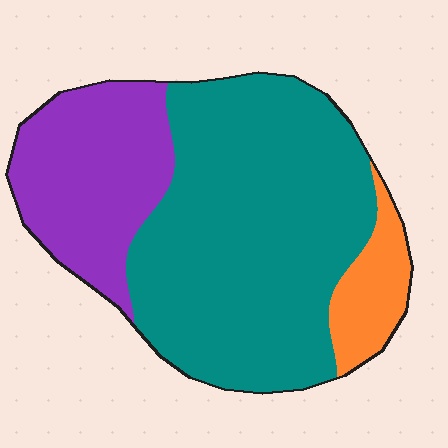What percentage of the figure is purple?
Purple covers roughly 25% of the figure.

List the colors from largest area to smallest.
From largest to smallest: teal, purple, orange.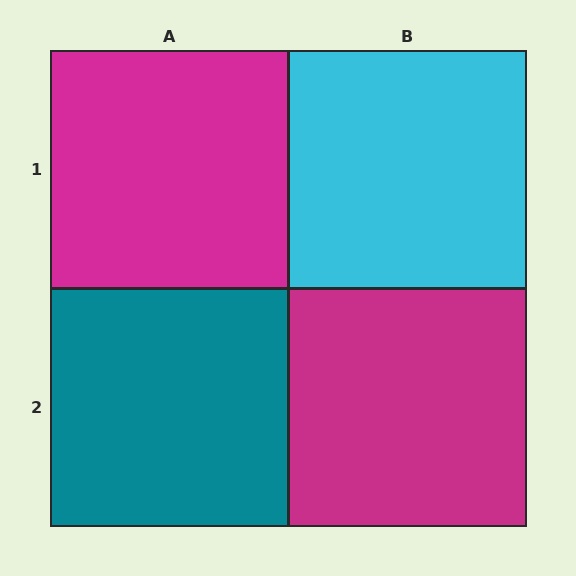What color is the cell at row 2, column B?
Magenta.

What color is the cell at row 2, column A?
Teal.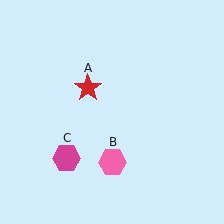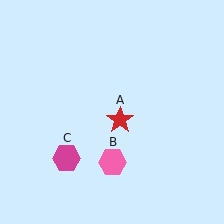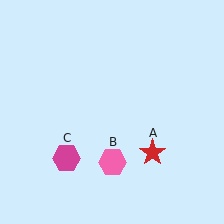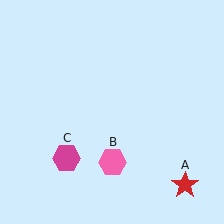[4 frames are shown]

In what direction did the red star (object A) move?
The red star (object A) moved down and to the right.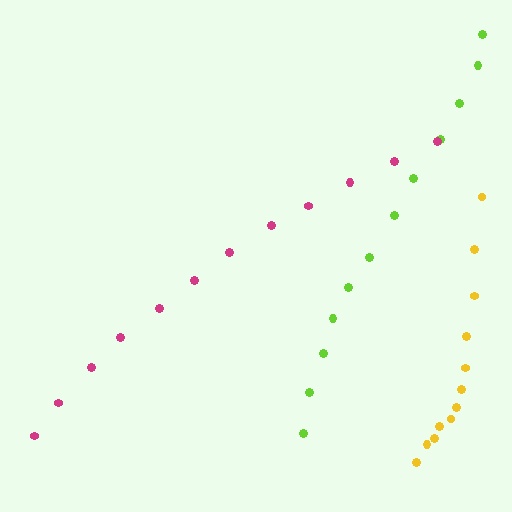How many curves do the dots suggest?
There are 3 distinct paths.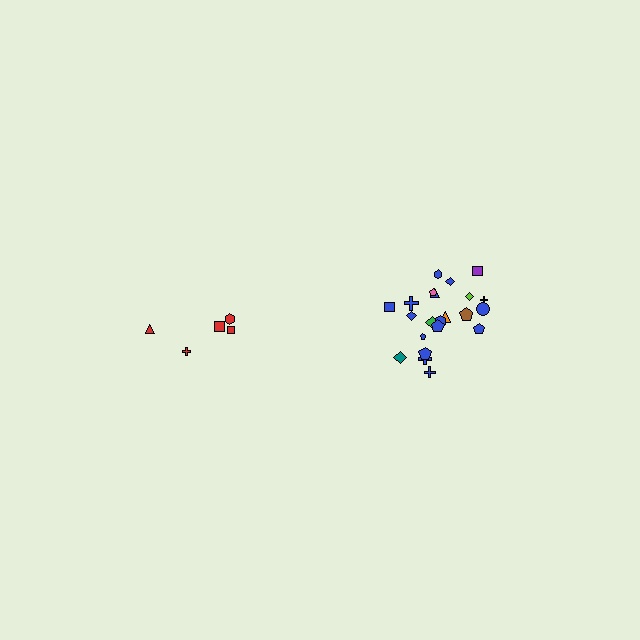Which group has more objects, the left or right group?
The right group.